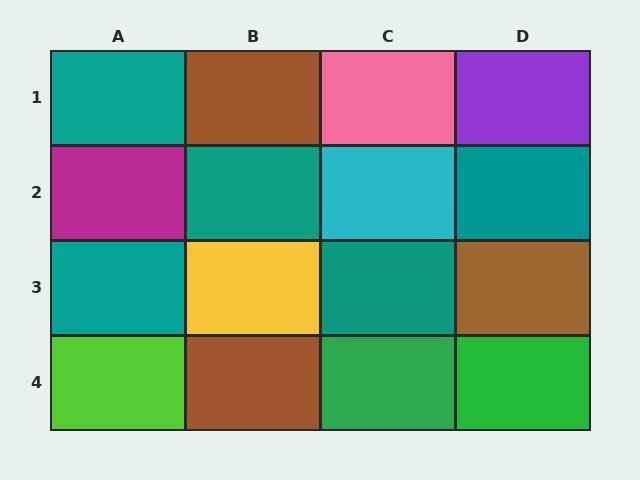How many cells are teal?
5 cells are teal.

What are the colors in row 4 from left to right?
Lime, brown, green, green.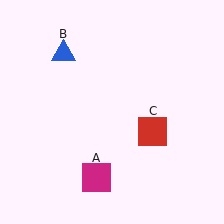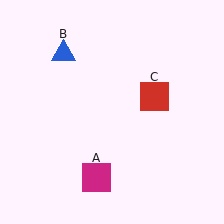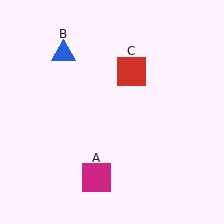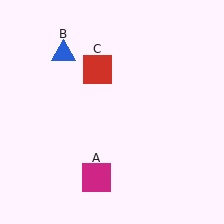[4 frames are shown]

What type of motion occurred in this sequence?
The red square (object C) rotated counterclockwise around the center of the scene.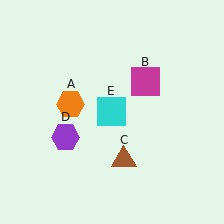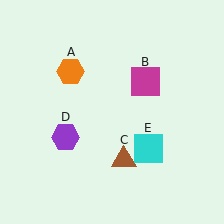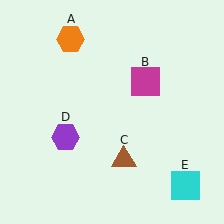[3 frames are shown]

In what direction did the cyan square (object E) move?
The cyan square (object E) moved down and to the right.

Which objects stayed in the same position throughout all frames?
Magenta square (object B) and brown triangle (object C) and purple hexagon (object D) remained stationary.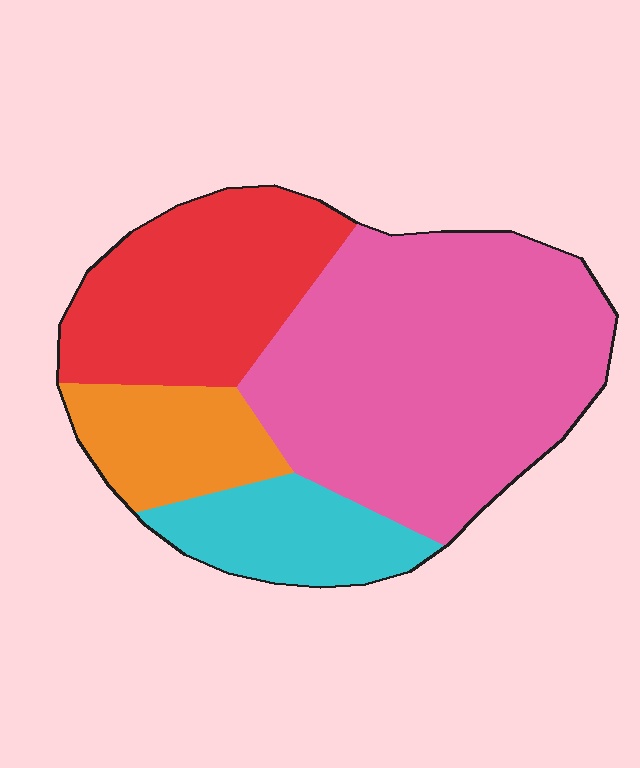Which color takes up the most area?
Pink, at roughly 50%.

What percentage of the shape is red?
Red takes up about one quarter (1/4) of the shape.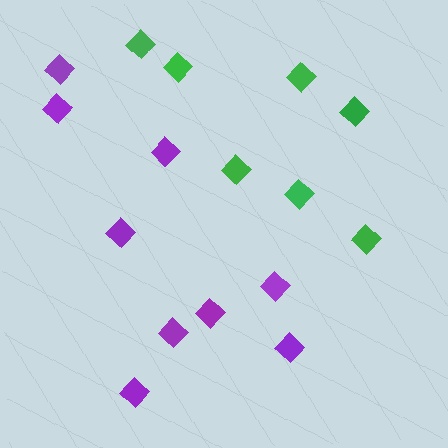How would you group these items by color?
There are 2 groups: one group of green diamonds (7) and one group of purple diamonds (9).